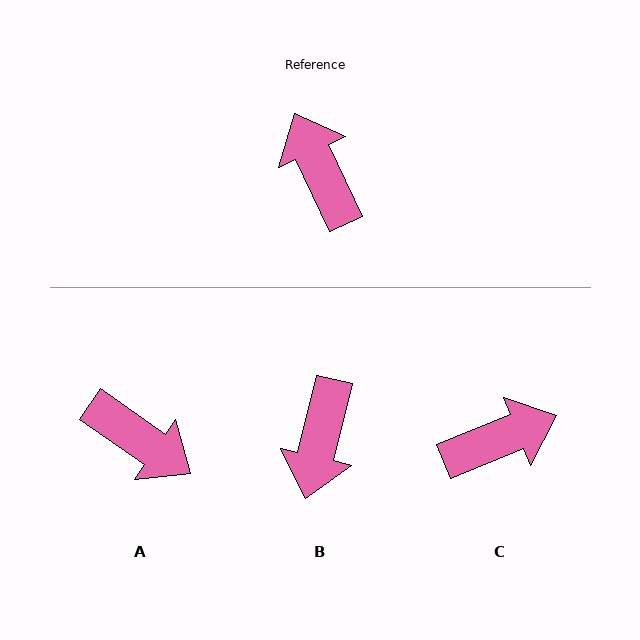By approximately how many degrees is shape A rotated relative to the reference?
Approximately 149 degrees clockwise.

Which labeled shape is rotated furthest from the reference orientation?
A, about 149 degrees away.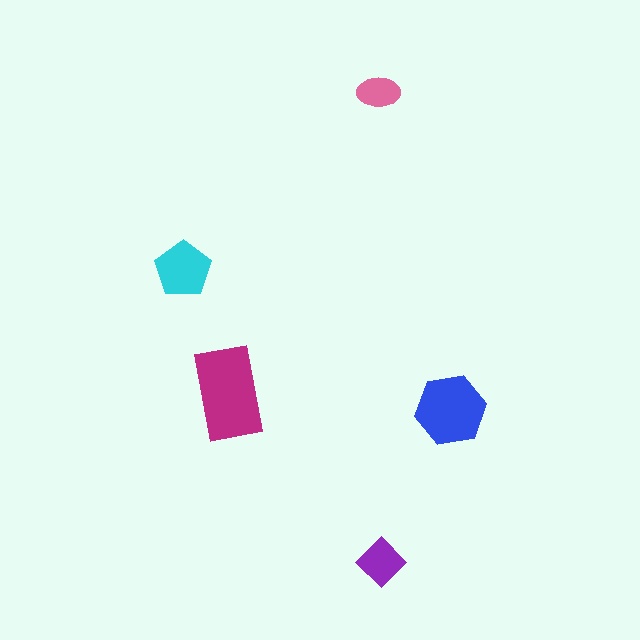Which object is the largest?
The magenta rectangle.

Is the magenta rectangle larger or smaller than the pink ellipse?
Larger.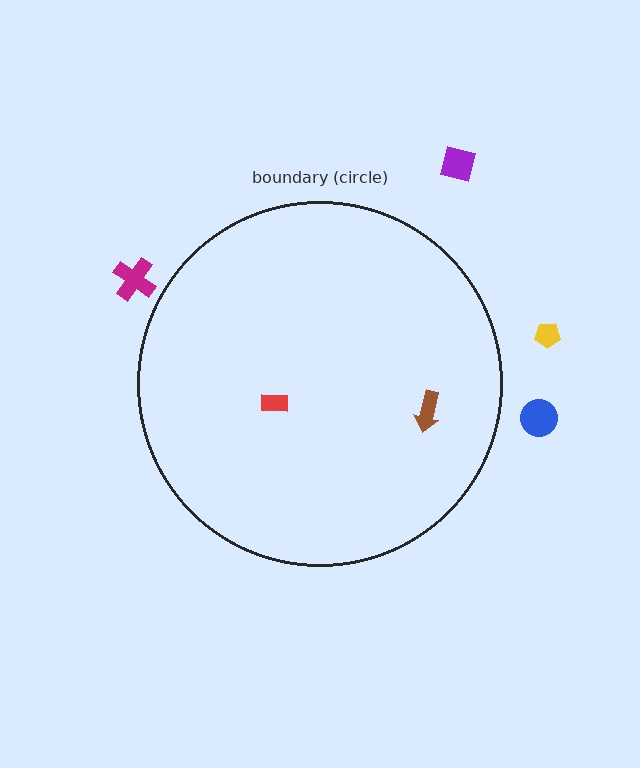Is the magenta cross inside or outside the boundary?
Outside.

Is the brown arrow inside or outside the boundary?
Inside.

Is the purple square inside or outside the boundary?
Outside.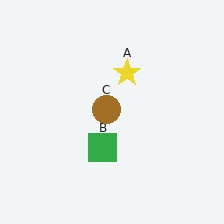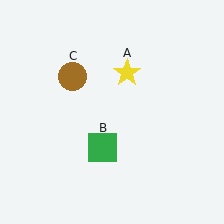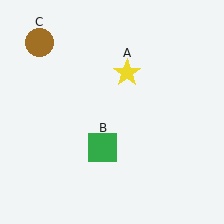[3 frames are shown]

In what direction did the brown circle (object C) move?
The brown circle (object C) moved up and to the left.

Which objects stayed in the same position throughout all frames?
Yellow star (object A) and green square (object B) remained stationary.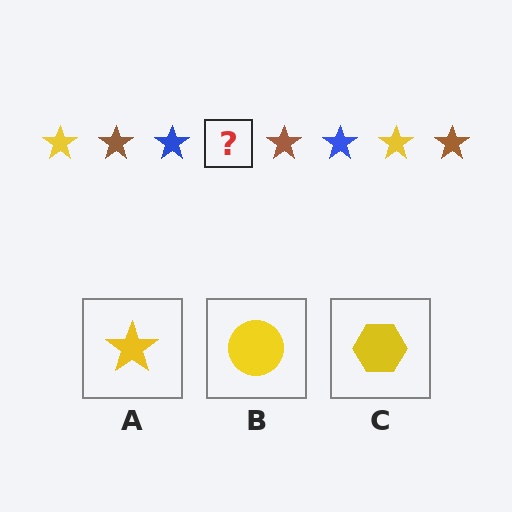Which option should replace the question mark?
Option A.